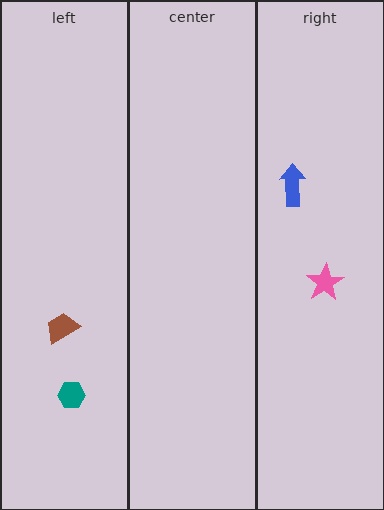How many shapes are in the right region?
2.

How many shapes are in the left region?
2.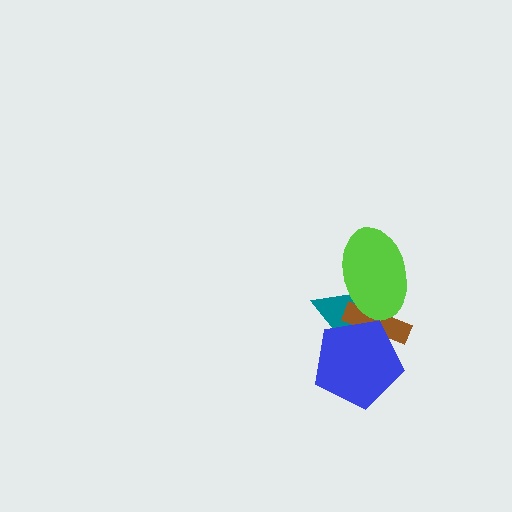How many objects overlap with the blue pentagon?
2 objects overlap with the blue pentagon.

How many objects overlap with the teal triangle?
3 objects overlap with the teal triangle.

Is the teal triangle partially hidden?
Yes, it is partially covered by another shape.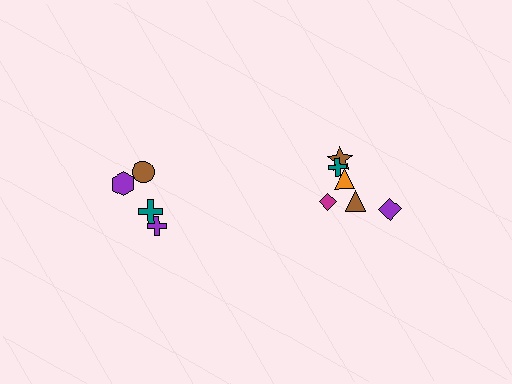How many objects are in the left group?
There are 4 objects.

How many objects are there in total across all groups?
There are 10 objects.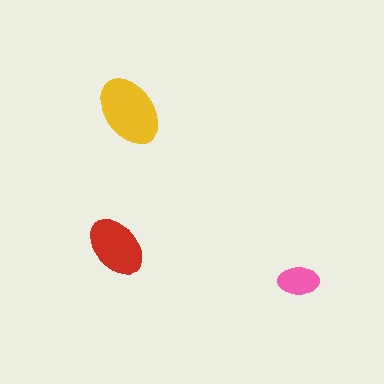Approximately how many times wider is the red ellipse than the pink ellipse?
About 1.5 times wider.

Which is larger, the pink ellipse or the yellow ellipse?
The yellow one.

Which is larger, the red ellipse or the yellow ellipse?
The yellow one.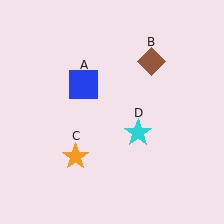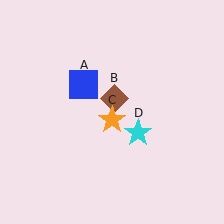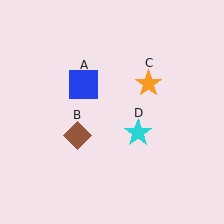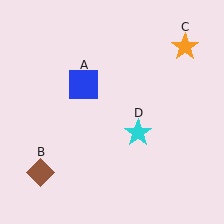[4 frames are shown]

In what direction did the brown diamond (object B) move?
The brown diamond (object B) moved down and to the left.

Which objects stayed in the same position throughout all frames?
Blue square (object A) and cyan star (object D) remained stationary.